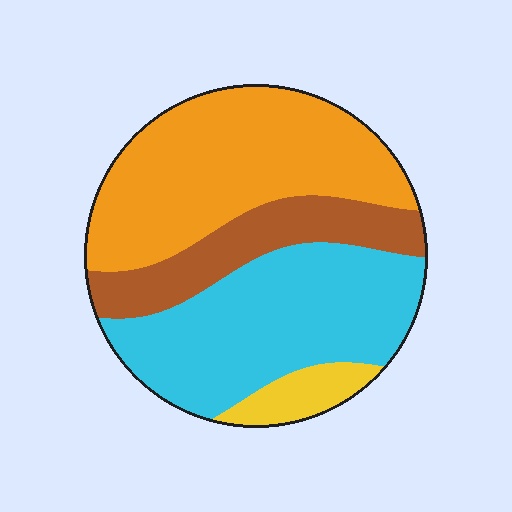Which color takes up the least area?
Yellow, at roughly 5%.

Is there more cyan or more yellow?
Cyan.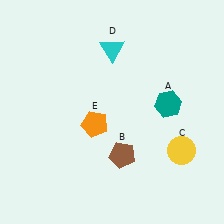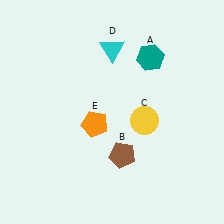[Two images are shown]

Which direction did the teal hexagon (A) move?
The teal hexagon (A) moved up.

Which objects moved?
The objects that moved are: the teal hexagon (A), the yellow circle (C).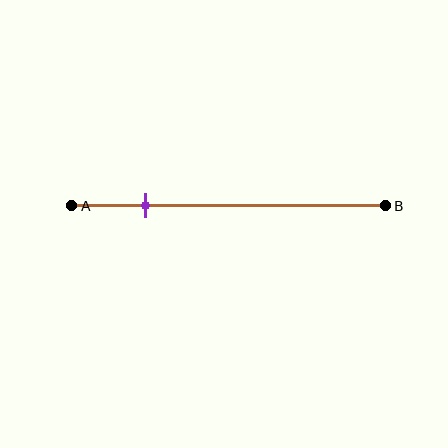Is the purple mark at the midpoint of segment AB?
No, the mark is at about 25% from A, not at the 50% midpoint.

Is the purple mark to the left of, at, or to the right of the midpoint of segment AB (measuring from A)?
The purple mark is to the left of the midpoint of segment AB.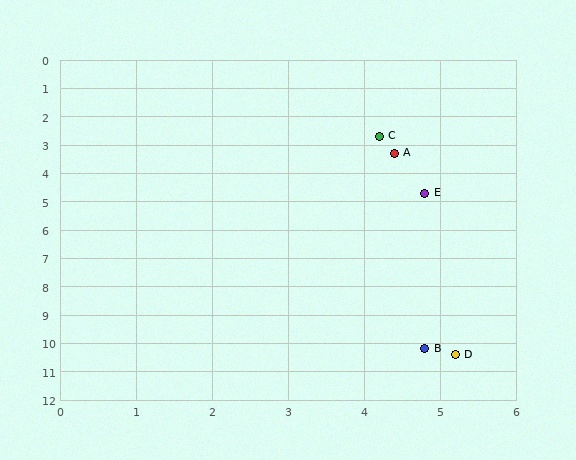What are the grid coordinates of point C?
Point C is at approximately (4.2, 2.7).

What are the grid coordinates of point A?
Point A is at approximately (4.4, 3.3).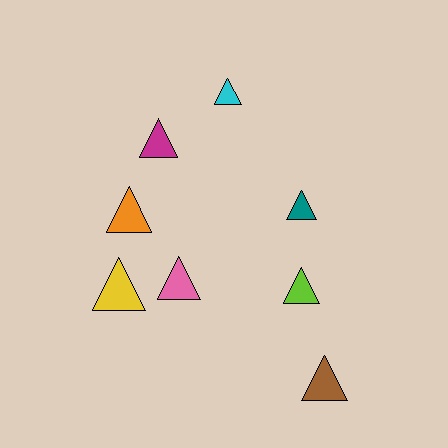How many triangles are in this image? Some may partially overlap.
There are 8 triangles.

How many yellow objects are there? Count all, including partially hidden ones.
There is 1 yellow object.